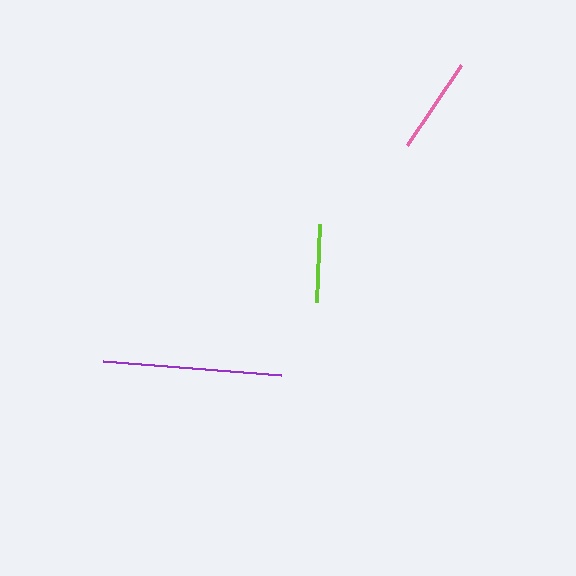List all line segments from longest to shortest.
From longest to shortest: purple, pink, lime.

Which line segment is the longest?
The purple line is the longest at approximately 179 pixels.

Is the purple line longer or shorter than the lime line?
The purple line is longer than the lime line.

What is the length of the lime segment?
The lime segment is approximately 78 pixels long.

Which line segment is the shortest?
The lime line is the shortest at approximately 78 pixels.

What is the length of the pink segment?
The pink segment is approximately 96 pixels long.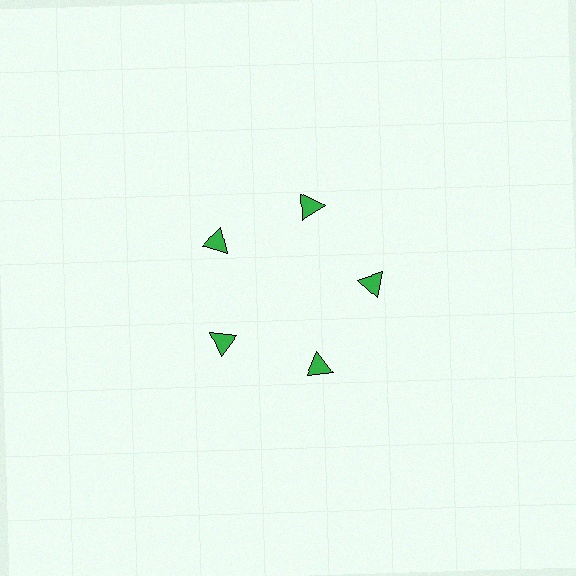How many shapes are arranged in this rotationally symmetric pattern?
There are 5 shapes, arranged in 5 groups of 1.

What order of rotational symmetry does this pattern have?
This pattern has 5-fold rotational symmetry.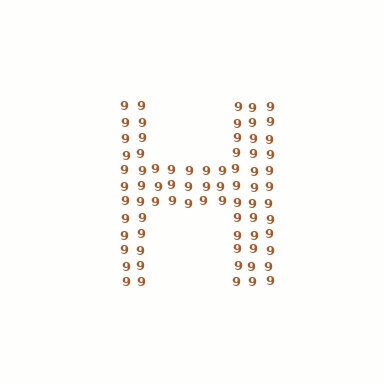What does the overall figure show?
The overall figure shows the letter H.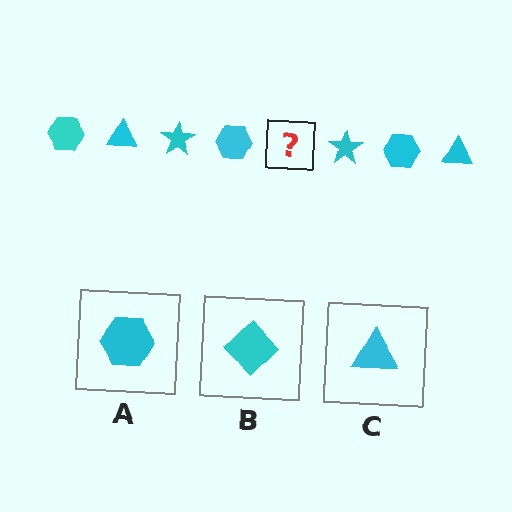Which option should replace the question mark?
Option C.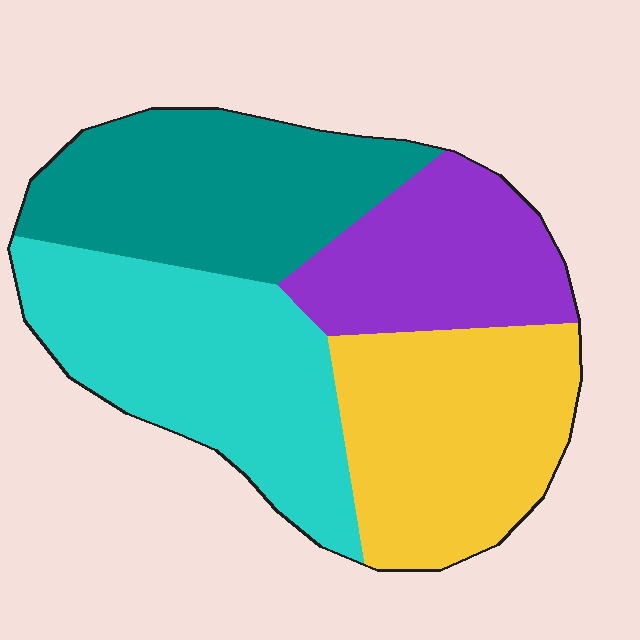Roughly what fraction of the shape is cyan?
Cyan covers about 30% of the shape.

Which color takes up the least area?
Purple, at roughly 20%.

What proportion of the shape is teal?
Teal takes up about one quarter (1/4) of the shape.